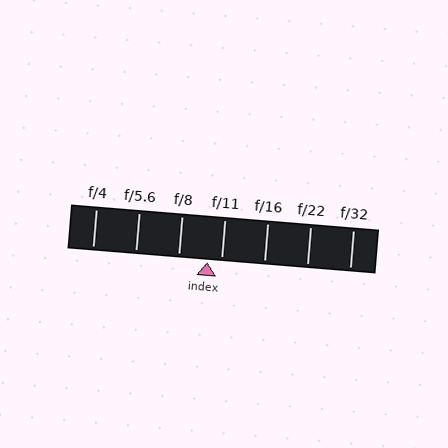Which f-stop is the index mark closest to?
The index mark is closest to f/11.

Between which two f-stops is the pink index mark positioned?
The index mark is between f/8 and f/11.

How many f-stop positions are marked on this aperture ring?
There are 7 f-stop positions marked.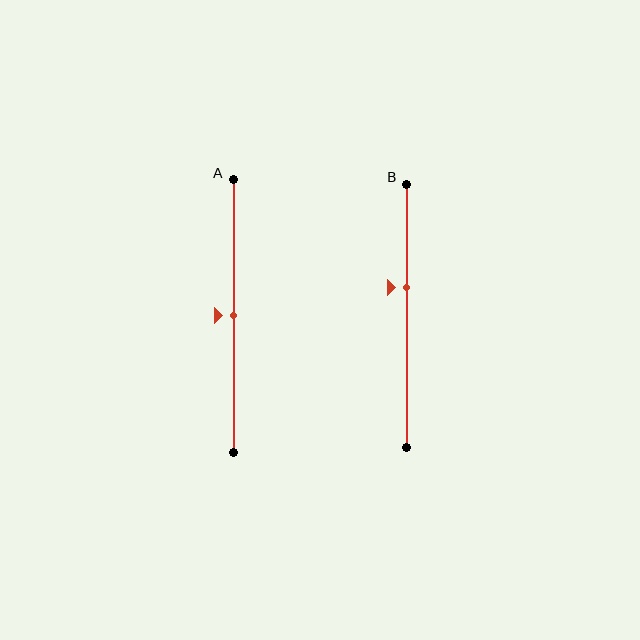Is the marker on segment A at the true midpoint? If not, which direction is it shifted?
Yes, the marker on segment A is at the true midpoint.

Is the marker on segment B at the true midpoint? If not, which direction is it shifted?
No, the marker on segment B is shifted upward by about 11% of the segment length.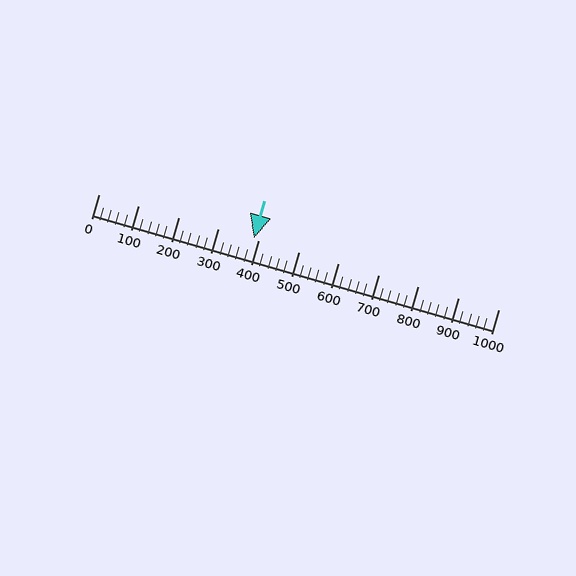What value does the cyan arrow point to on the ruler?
The cyan arrow points to approximately 387.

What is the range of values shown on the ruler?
The ruler shows values from 0 to 1000.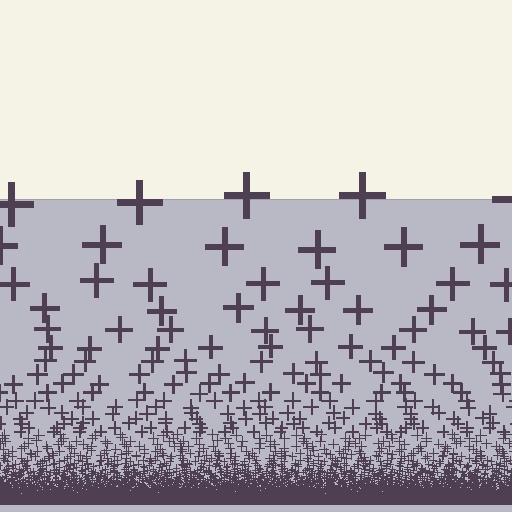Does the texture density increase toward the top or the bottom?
Density increases toward the bottom.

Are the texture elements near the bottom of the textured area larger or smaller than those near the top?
Smaller. The gradient is inverted — elements near the bottom are smaller and denser.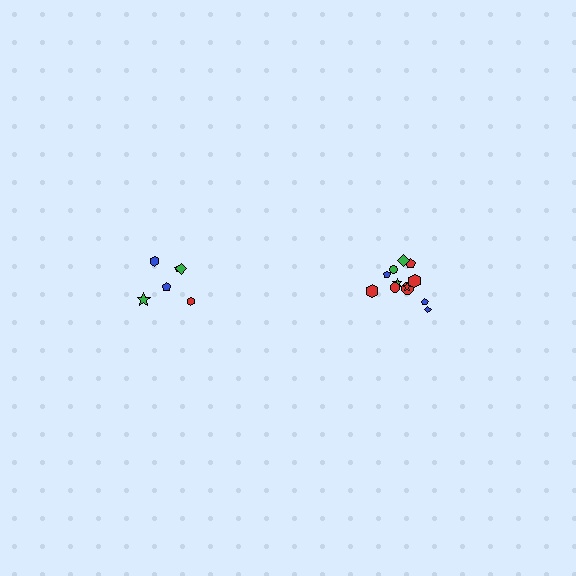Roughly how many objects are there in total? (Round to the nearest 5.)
Roughly 20 objects in total.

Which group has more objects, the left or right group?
The right group.